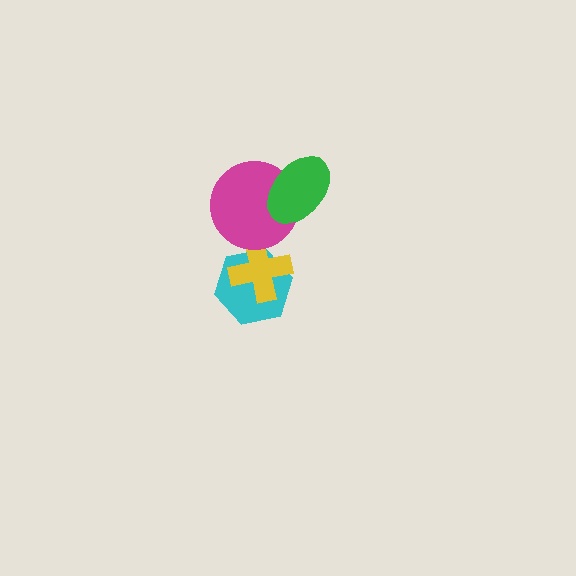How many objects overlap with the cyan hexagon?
1 object overlaps with the cyan hexagon.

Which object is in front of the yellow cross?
The magenta circle is in front of the yellow cross.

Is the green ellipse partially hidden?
No, no other shape covers it.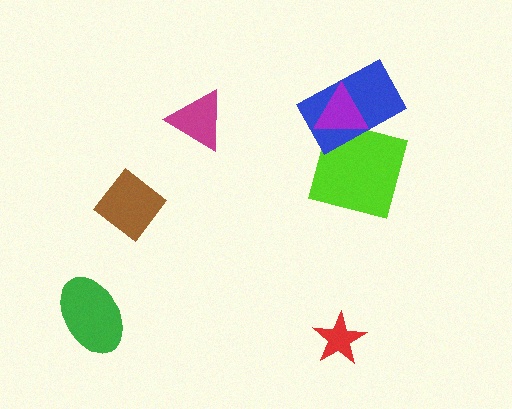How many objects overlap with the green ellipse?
0 objects overlap with the green ellipse.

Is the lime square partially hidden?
Yes, it is partially covered by another shape.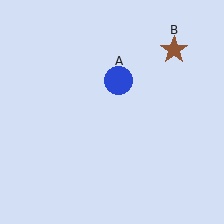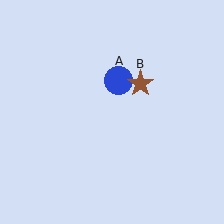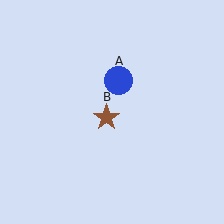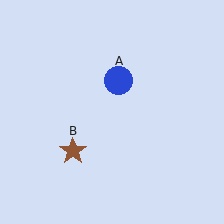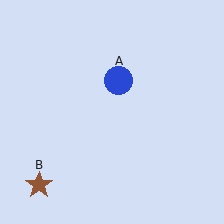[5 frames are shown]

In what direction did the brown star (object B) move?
The brown star (object B) moved down and to the left.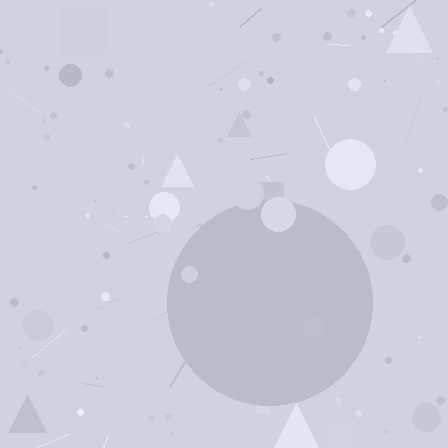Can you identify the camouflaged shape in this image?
The camouflaged shape is a circle.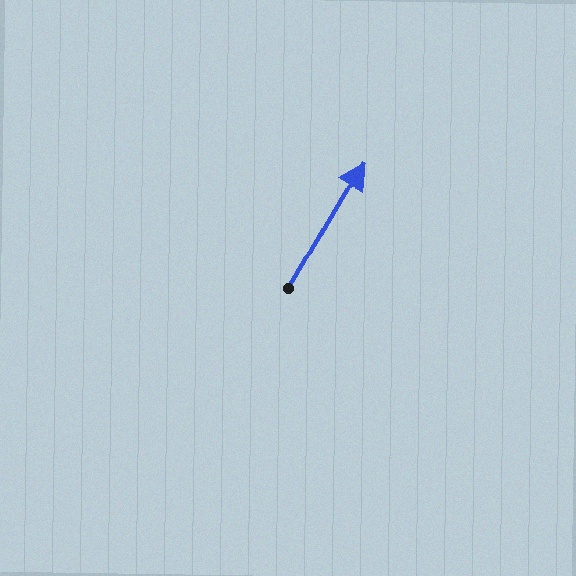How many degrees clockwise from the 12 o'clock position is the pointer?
Approximately 30 degrees.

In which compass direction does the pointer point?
Northeast.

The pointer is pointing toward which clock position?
Roughly 1 o'clock.